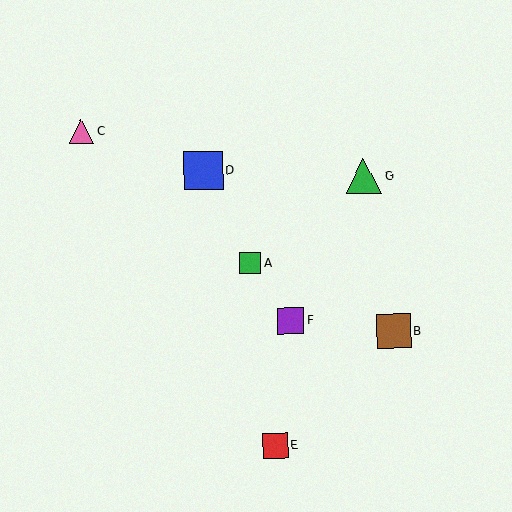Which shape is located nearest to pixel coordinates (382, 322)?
The brown square (labeled B) at (394, 331) is nearest to that location.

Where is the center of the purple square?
The center of the purple square is at (291, 321).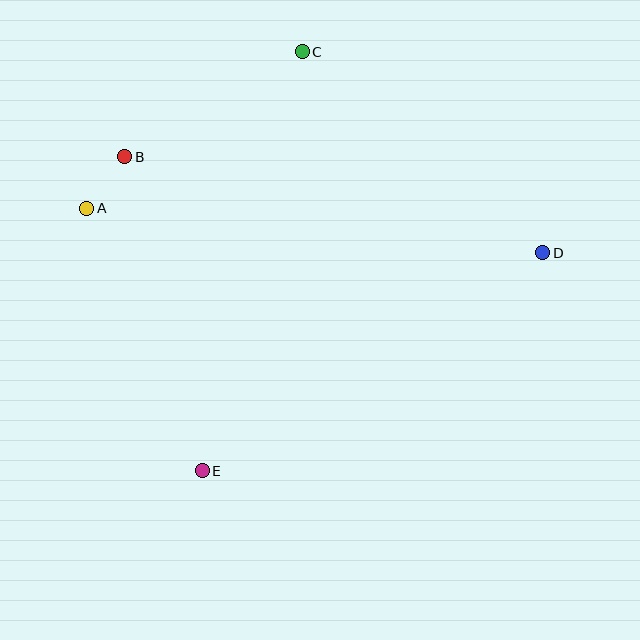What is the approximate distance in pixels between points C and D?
The distance between C and D is approximately 314 pixels.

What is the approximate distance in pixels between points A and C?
The distance between A and C is approximately 266 pixels.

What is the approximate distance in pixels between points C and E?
The distance between C and E is approximately 431 pixels.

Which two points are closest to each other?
Points A and B are closest to each other.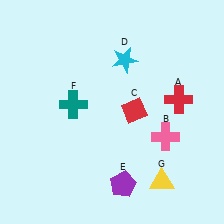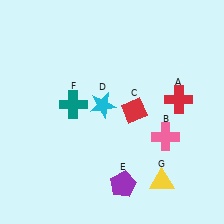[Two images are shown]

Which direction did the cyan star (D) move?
The cyan star (D) moved down.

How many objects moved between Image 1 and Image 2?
1 object moved between the two images.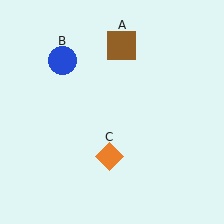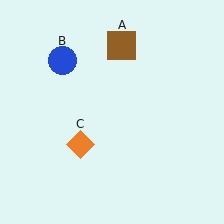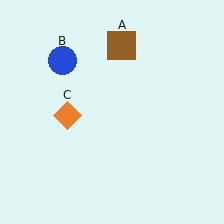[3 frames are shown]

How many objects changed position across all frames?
1 object changed position: orange diamond (object C).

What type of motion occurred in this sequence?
The orange diamond (object C) rotated clockwise around the center of the scene.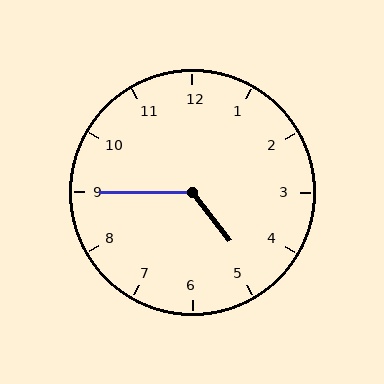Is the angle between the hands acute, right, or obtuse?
It is obtuse.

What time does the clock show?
4:45.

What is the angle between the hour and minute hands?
Approximately 128 degrees.